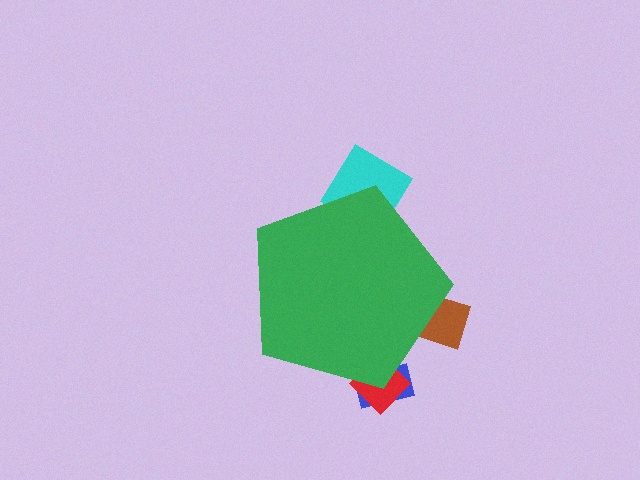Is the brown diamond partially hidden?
Yes, the brown diamond is partially hidden behind the green pentagon.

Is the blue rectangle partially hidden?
Yes, the blue rectangle is partially hidden behind the green pentagon.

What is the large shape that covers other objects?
A green pentagon.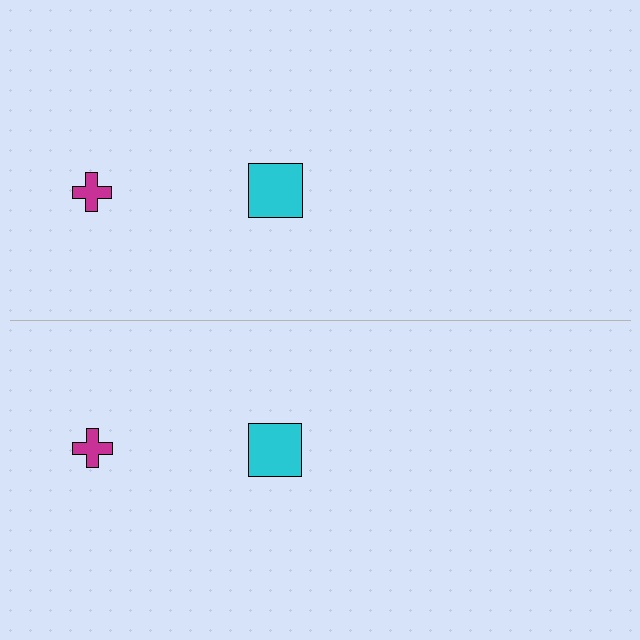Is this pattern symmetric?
Yes, this pattern has bilateral (reflection) symmetry.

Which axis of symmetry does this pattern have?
The pattern has a horizontal axis of symmetry running through the center of the image.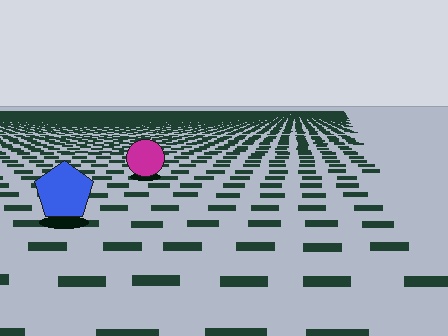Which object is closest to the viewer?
The blue pentagon is closest. The texture marks near it are larger and more spread out.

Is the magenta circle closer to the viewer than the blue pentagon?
No. The blue pentagon is closer — you can tell from the texture gradient: the ground texture is coarser near it.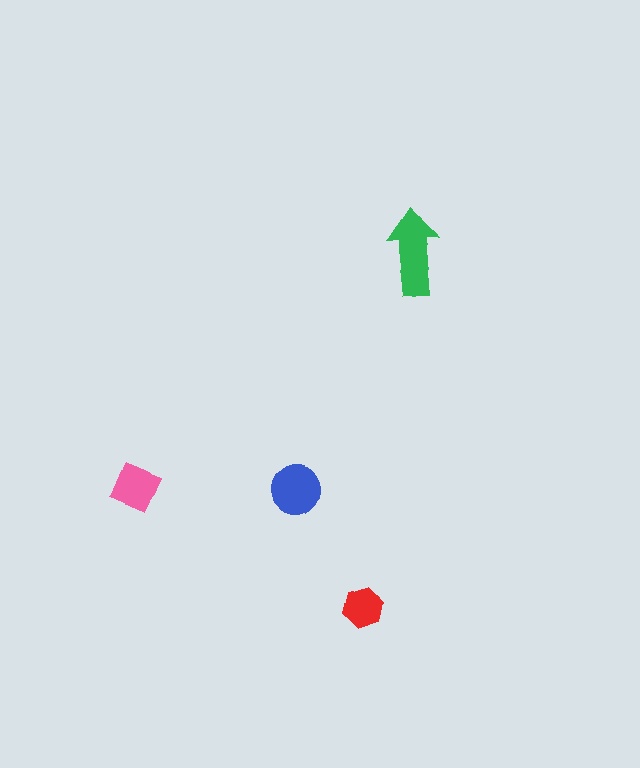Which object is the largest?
The green arrow.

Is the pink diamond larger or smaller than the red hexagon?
Larger.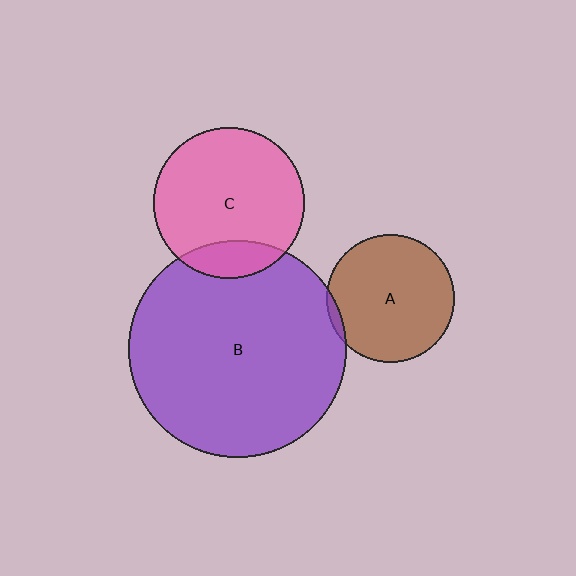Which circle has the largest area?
Circle B (purple).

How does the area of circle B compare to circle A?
Approximately 2.9 times.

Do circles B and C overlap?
Yes.